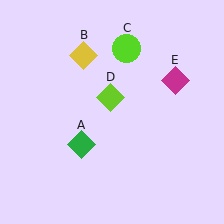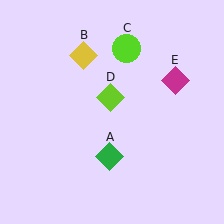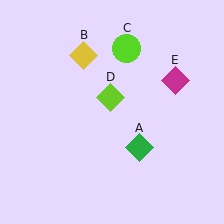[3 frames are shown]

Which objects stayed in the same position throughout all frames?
Yellow diamond (object B) and lime circle (object C) and lime diamond (object D) and magenta diamond (object E) remained stationary.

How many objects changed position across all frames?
1 object changed position: green diamond (object A).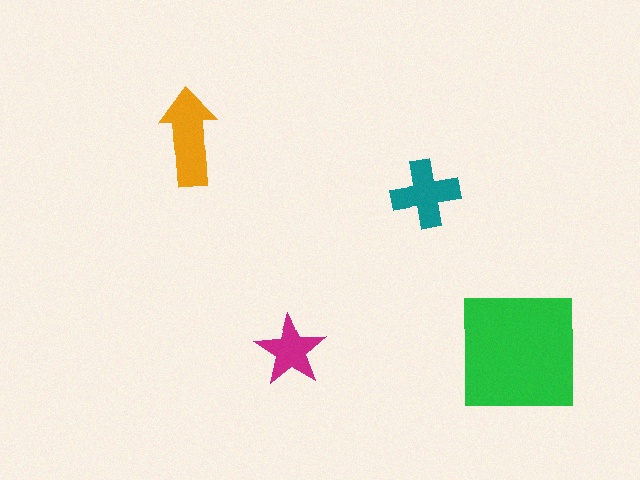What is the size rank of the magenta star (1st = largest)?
4th.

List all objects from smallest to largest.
The magenta star, the teal cross, the orange arrow, the green square.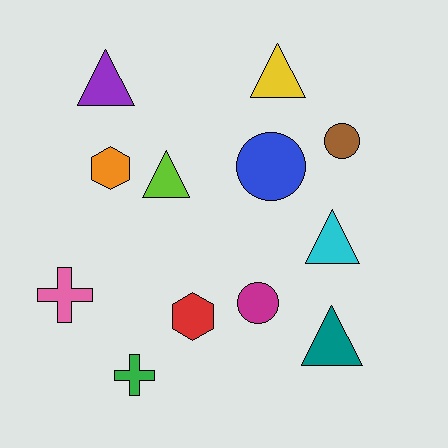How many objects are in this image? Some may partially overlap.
There are 12 objects.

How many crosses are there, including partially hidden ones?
There are 2 crosses.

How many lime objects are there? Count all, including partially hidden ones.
There is 1 lime object.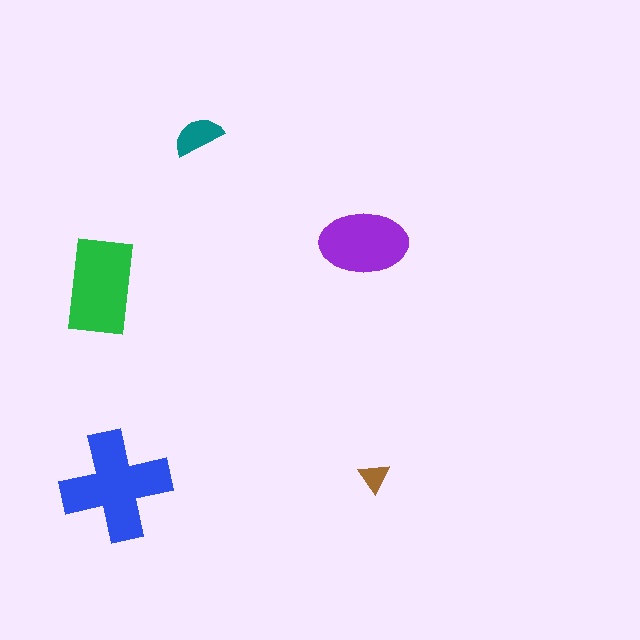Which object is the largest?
The blue cross.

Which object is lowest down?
The blue cross is bottommost.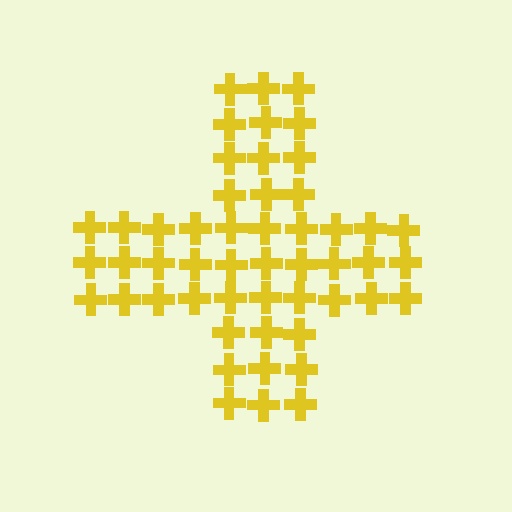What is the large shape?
The large shape is a cross.